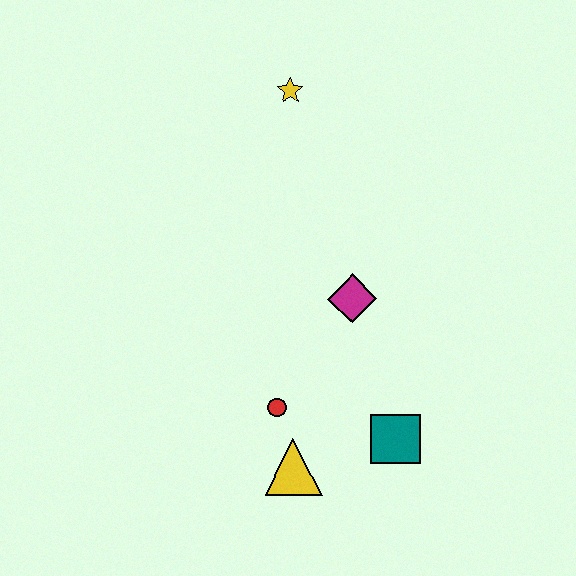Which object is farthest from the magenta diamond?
The yellow star is farthest from the magenta diamond.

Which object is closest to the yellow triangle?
The red circle is closest to the yellow triangle.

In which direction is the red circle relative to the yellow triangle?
The red circle is above the yellow triangle.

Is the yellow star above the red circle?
Yes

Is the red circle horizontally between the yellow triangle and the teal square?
No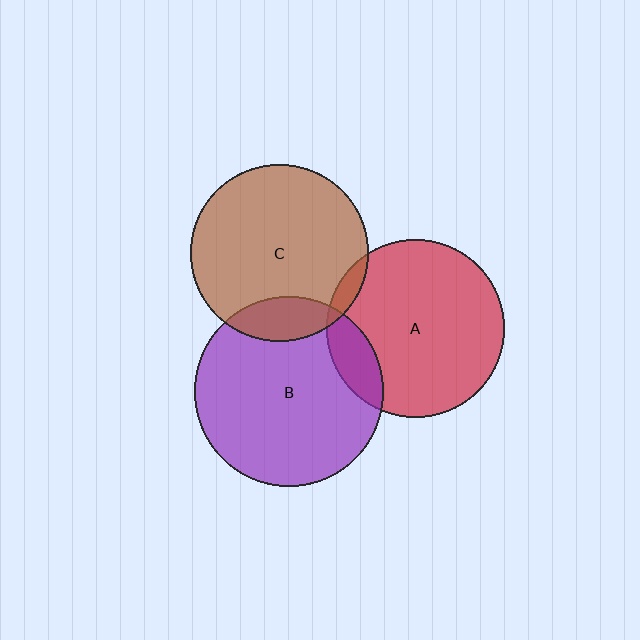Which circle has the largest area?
Circle B (purple).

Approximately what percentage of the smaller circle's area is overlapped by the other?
Approximately 15%.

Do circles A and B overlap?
Yes.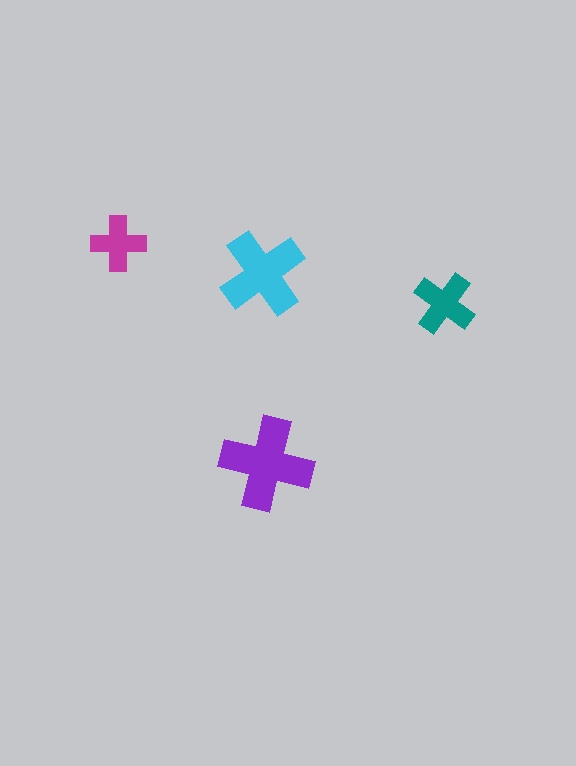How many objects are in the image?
There are 4 objects in the image.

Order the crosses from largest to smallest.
the purple one, the cyan one, the teal one, the magenta one.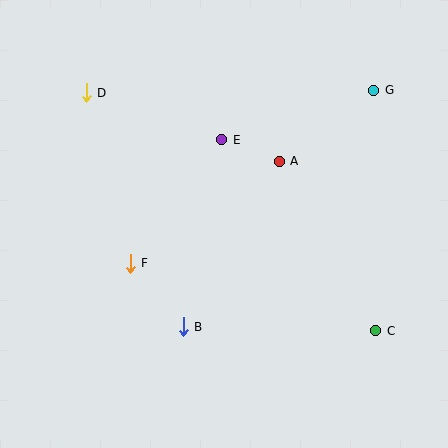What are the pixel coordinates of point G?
Point G is at (374, 90).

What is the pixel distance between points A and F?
The distance between A and F is 180 pixels.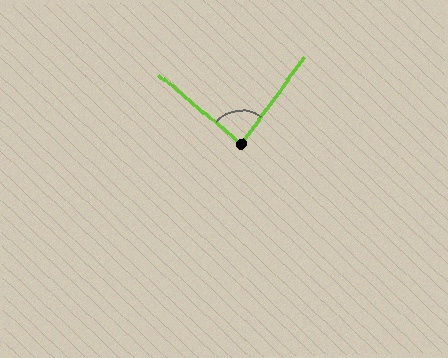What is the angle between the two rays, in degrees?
Approximately 86 degrees.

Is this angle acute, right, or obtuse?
It is approximately a right angle.